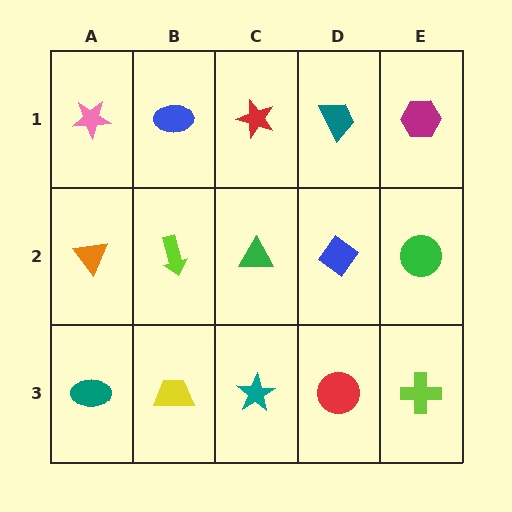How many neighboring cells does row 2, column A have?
3.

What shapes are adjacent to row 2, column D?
A teal trapezoid (row 1, column D), a red circle (row 3, column D), a green triangle (row 2, column C), a green circle (row 2, column E).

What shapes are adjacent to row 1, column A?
An orange triangle (row 2, column A), a blue ellipse (row 1, column B).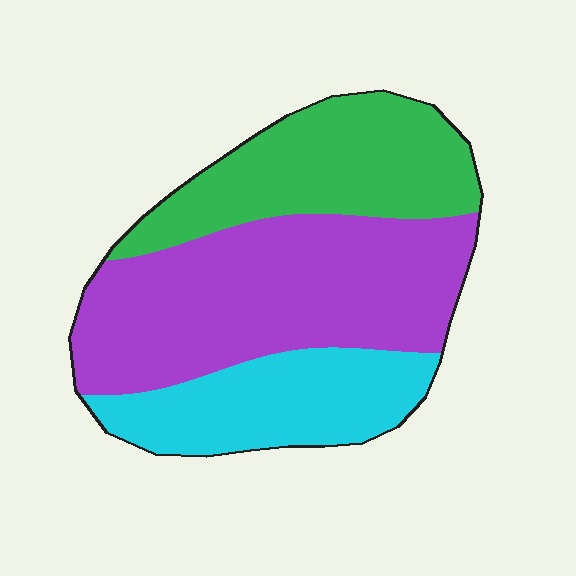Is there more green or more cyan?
Green.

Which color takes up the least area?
Cyan, at roughly 25%.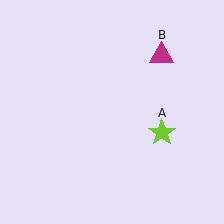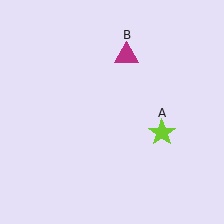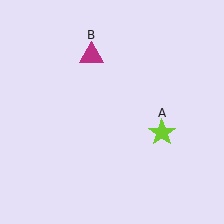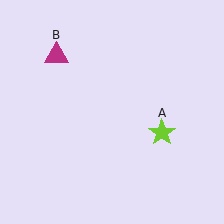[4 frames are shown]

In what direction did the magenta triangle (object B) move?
The magenta triangle (object B) moved left.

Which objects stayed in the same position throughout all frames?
Lime star (object A) remained stationary.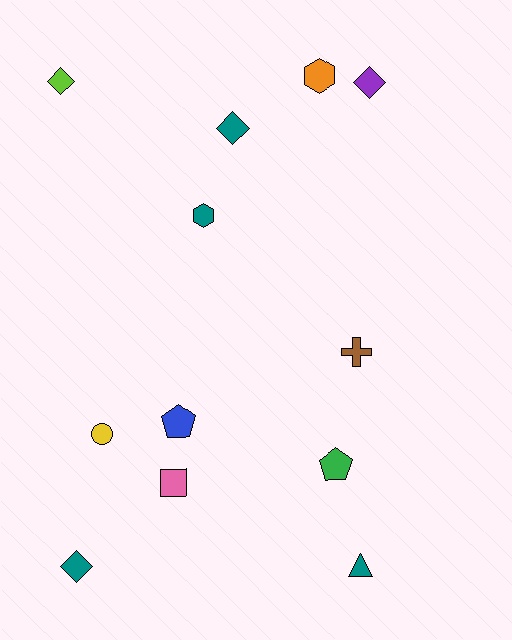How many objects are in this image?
There are 12 objects.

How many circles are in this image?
There is 1 circle.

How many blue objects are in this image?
There is 1 blue object.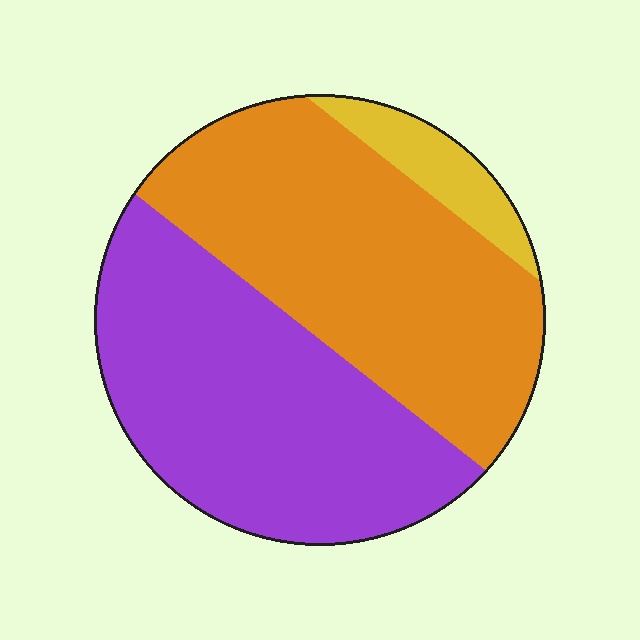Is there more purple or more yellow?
Purple.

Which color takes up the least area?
Yellow, at roughly 10%.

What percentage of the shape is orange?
Orange covers around 45% of the shape.